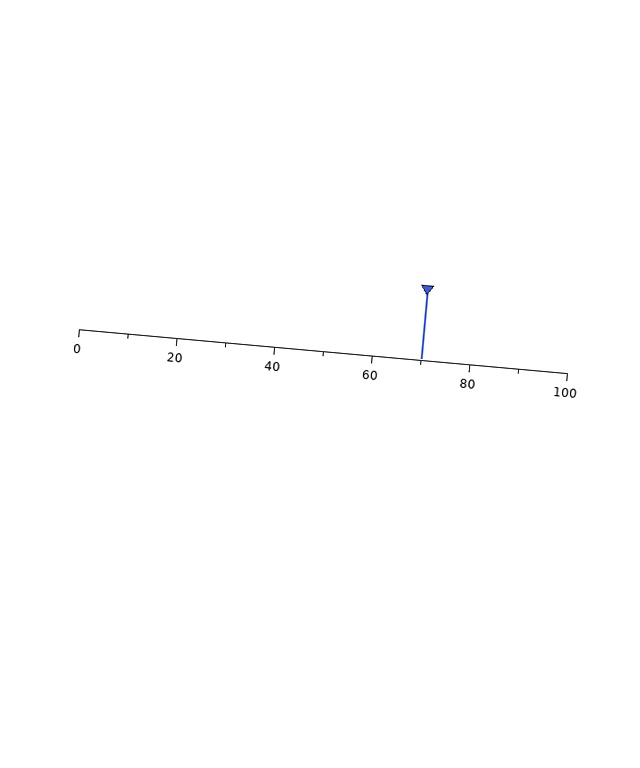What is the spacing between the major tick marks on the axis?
The major ticks are spaced 20 apart.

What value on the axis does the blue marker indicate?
The marker indicates approximately 70.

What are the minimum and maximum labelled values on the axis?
The axis runs from 0 to 100.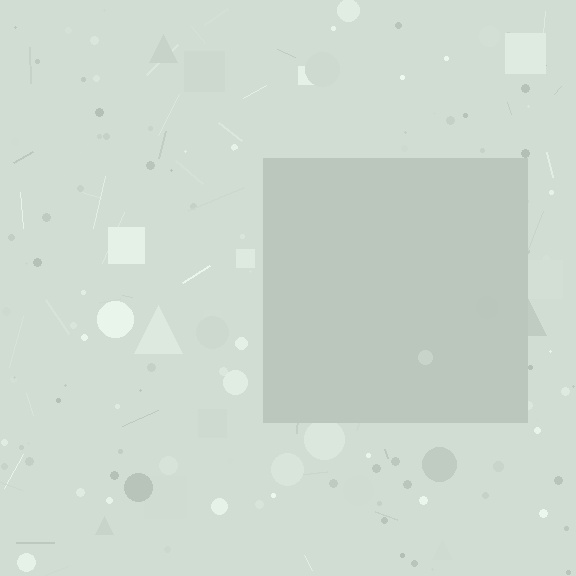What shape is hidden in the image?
A square is hidden in the image.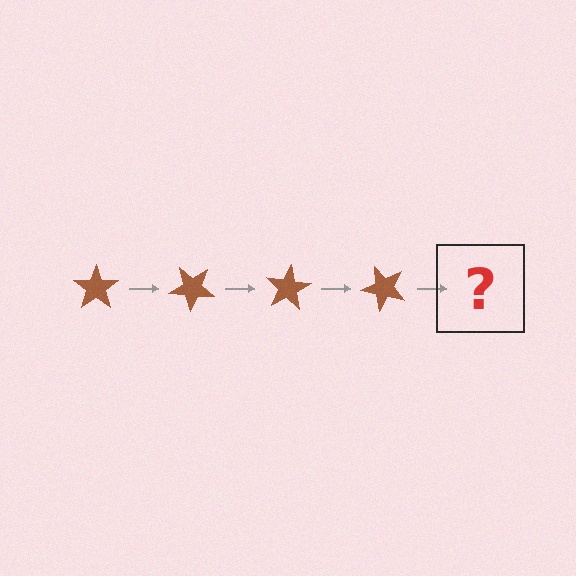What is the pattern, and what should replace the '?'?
The pattern is that the star rotates 40 degrees each step. The '?' should be a brown star rotated 160 degrees.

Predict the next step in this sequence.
The next step is a brown star rotated 160 degrees.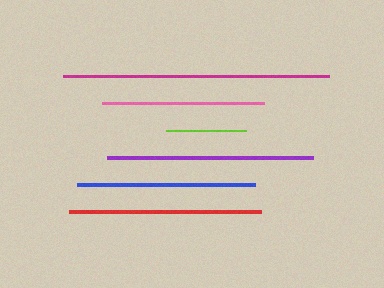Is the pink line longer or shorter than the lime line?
The pink line is longer than the lime line.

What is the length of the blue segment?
The blue segment is approximately 178 pixels long.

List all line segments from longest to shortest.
From longest to shortest: magenta, purple, red, blue, pink, lime.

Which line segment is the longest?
The magenta line is the longest at approximately 266 pixels.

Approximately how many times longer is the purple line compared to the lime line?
The purple line is approximately 2.6 times the length of the lime line.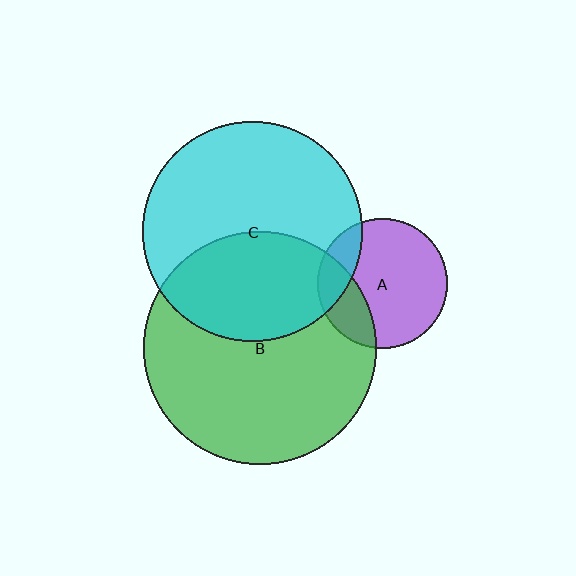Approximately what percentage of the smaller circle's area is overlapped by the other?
Approximately 25%.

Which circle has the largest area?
Circle B (green).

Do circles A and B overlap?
Yes.